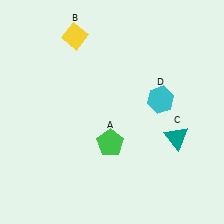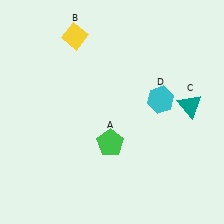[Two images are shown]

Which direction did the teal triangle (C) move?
The teal triangle (C) moved up.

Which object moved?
The teal triangle (C) moved up.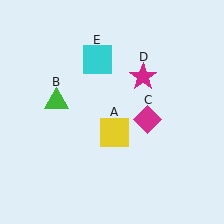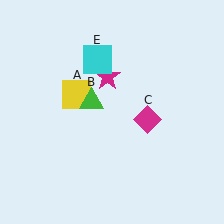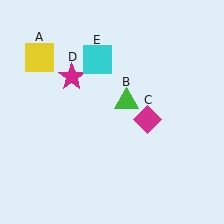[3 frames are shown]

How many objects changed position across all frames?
3 objects changed position: yellow square (object A), green triangle (object B), magenta star (object D).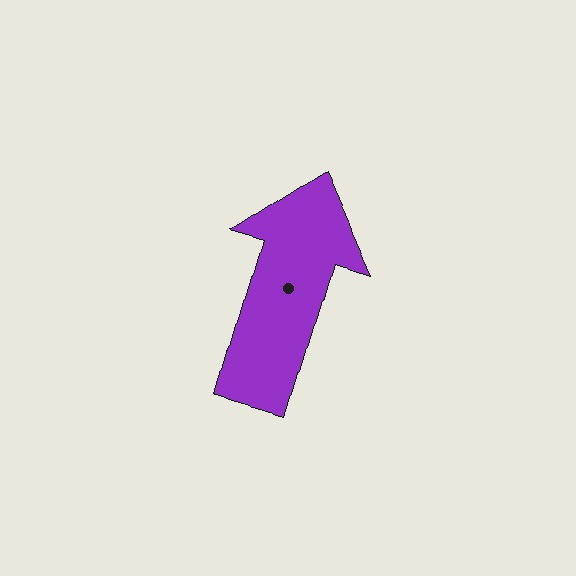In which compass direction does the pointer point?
North.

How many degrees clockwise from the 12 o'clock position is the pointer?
Approximately 17 degrees.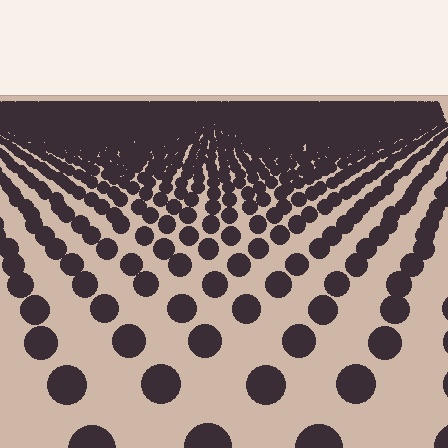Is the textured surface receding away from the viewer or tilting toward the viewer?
The surface is receding away from the viewer. Texture elements get smaller and denser toward the top.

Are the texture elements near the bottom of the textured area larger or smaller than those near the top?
Larger. Near the bottom, elements are closer to the viewer and appear at a bigger on-screen size.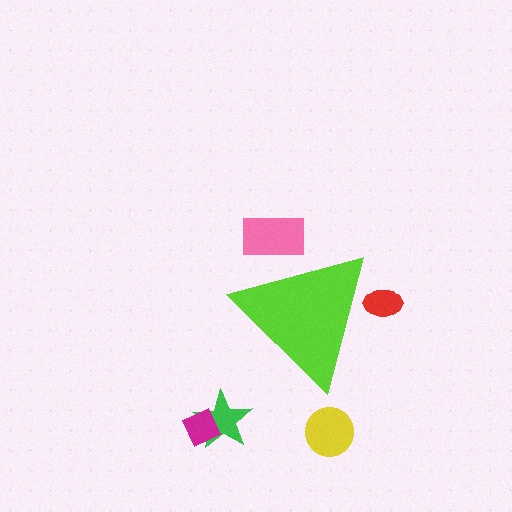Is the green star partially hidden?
No, the green star is fully visible.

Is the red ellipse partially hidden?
Yes, the red ellipse is partially hidden behind the lime triangle.